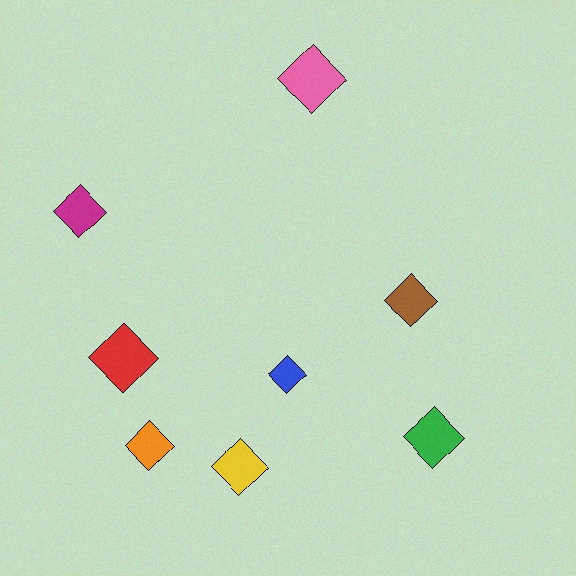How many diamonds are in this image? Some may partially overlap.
There are 8 diamonds.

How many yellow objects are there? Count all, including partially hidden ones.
There is 1 yellow object.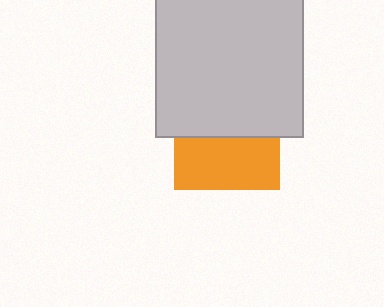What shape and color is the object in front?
The object in front is a light gray square.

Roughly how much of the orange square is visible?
About half of it is visible (roughly 50%).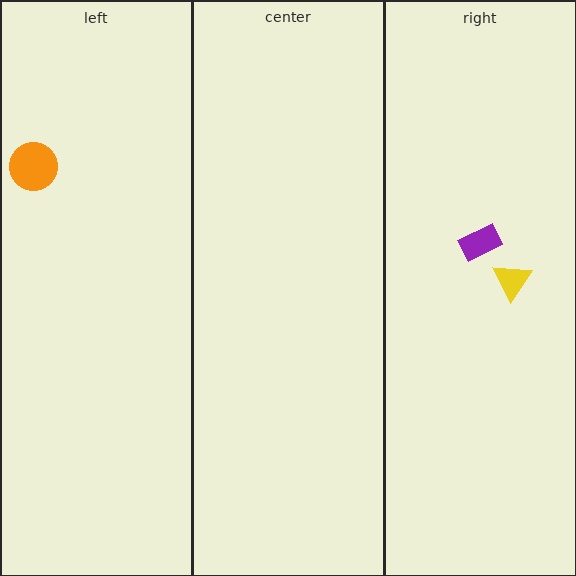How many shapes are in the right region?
2.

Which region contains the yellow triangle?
The right region.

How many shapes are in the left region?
1.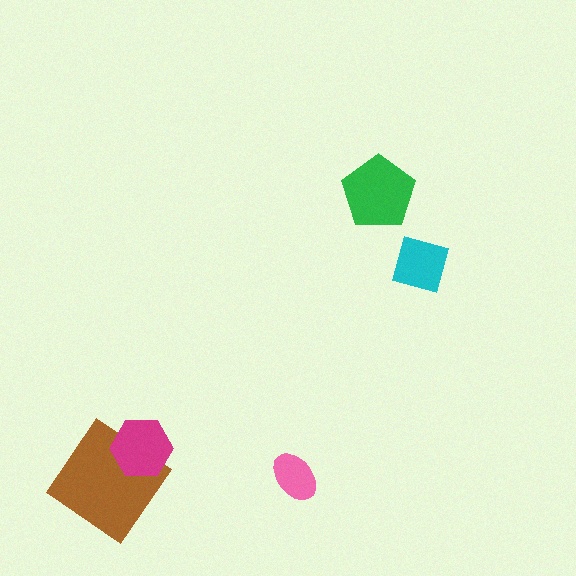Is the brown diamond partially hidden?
Yes, it is partially covered by another shape.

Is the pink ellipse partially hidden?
No, no other shape covers it.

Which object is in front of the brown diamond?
The magenta hexagon is in front of the brown diamond.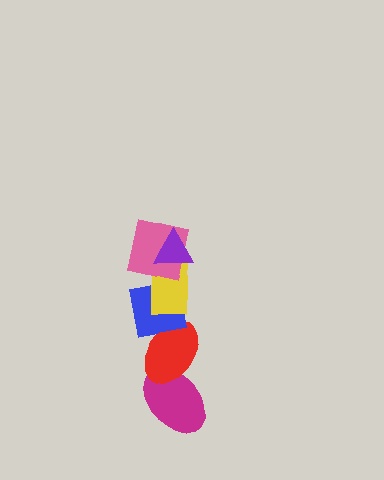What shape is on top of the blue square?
The yellow rectangle is on top of the blue square.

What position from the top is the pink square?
The pink square is 2nd from the top.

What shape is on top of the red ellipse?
The blue square is on top of the red ellipse.